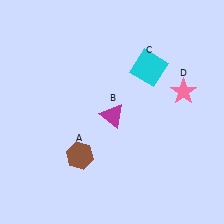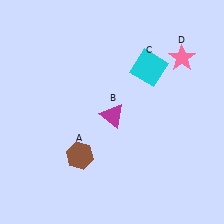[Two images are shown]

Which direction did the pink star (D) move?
The pink star (D) moved up.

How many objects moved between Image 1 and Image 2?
1 object moved between the two images.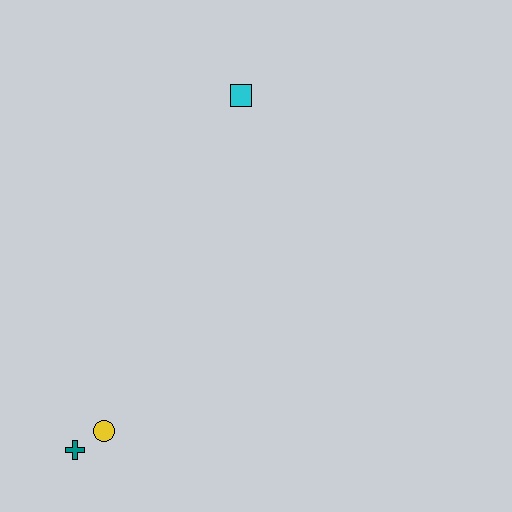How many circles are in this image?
There is 1 circle.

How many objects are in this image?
There are 3 objects.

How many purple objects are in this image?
There are no purple objects.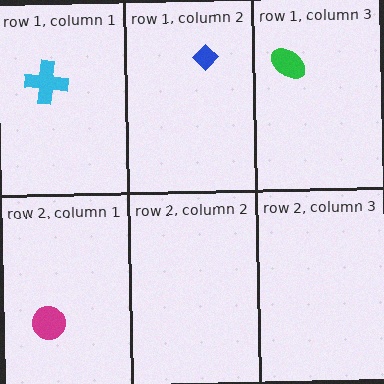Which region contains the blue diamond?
The row 1, column 2 region.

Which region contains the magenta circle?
The row 2, column 1 region.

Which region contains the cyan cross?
The row 1, column 1 region.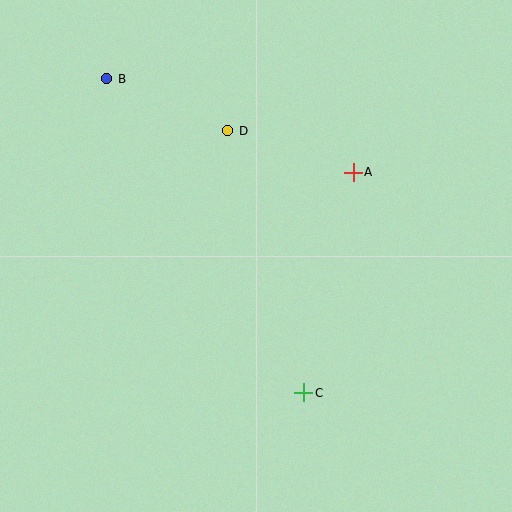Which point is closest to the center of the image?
Point D at (228, 131) is closest to the center.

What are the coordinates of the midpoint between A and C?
The midpoint between A and C is at (329, 283).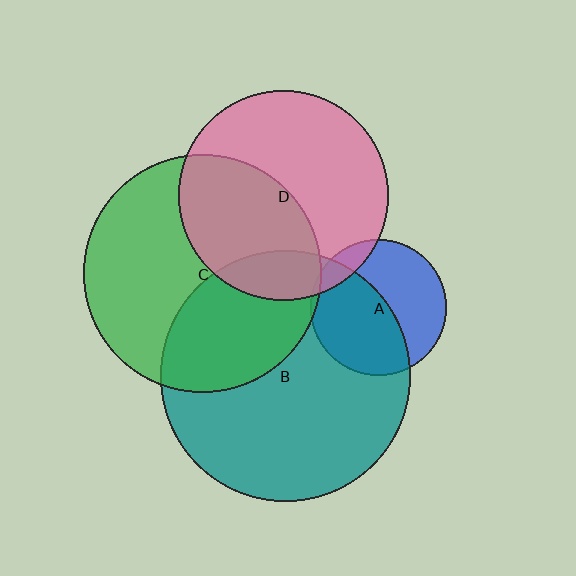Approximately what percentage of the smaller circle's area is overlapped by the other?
Approximately 10%.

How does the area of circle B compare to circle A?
Approximately 3.4 times.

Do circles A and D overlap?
Yes.